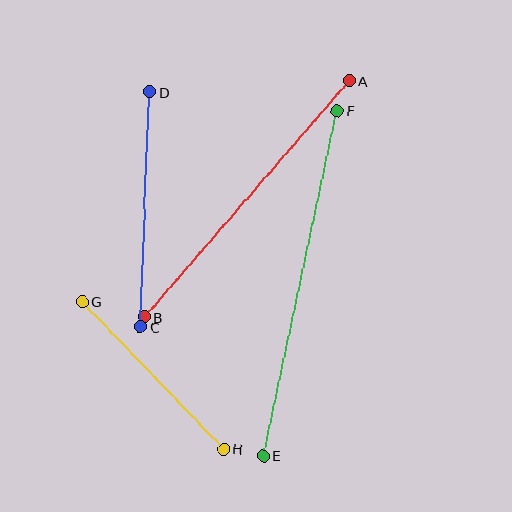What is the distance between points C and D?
The distance is approximately 235 pixels.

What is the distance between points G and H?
The distance is approximately 205 pixels.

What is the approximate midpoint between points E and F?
The midpoint is at approximately (300, 283) pixels.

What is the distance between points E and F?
The distance is approximately 353 pixels.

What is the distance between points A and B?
The distance is approximately 313 pixels.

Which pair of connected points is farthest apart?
Points E and F are farthest apart.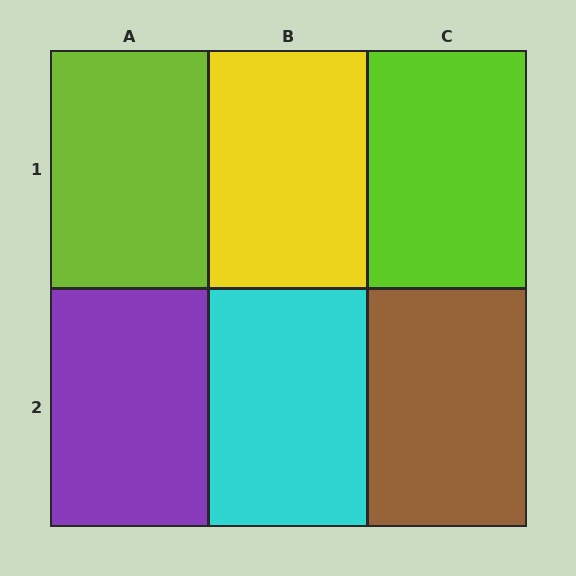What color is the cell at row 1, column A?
Lime.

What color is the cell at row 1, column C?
Lime.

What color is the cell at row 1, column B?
Yellow.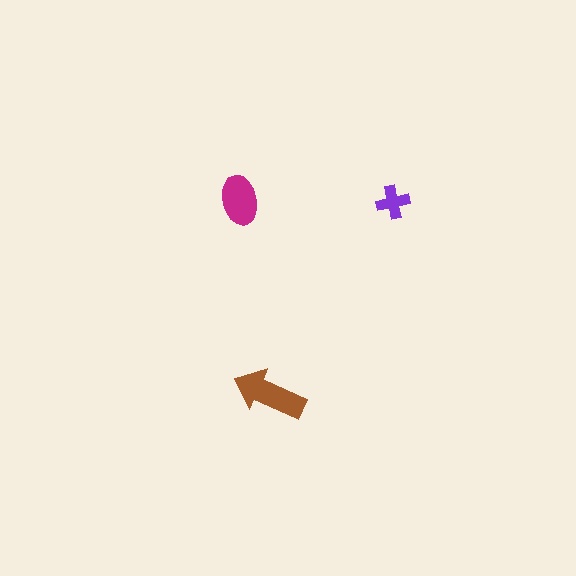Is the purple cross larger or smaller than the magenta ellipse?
Smaller.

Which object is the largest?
The brown arrow.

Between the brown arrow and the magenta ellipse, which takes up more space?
The brown arrow.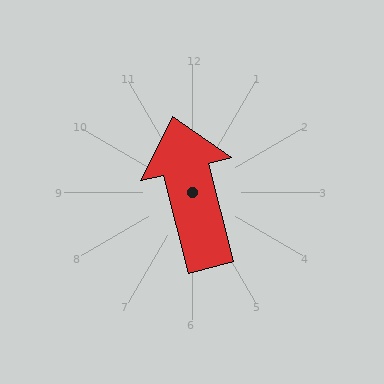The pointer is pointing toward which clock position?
Roughly 12 o'clock.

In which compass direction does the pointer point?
North.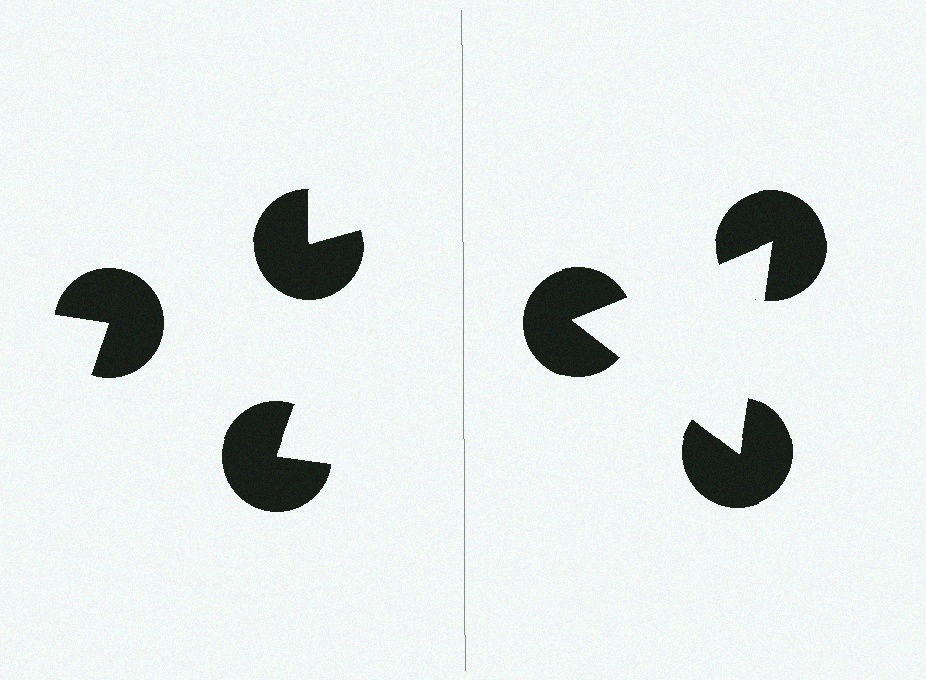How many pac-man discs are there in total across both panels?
6 — 3 on each side.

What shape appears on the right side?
An illusory triangle.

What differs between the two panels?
The pac-man discs are positioned identically on both sides; only the wedge orientations differ. On the right they align to a triangle; on the left they are misaligned.